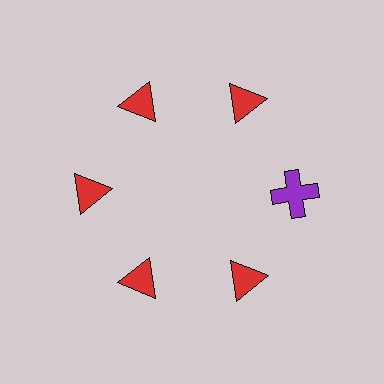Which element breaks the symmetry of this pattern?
The purple cross at roughly the 3 o'clock position breaks the symmetry. All other shapes are red triangles.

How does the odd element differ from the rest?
It differs in both color (purple instead of red) and shape (cross instead of triangle).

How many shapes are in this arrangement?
There are 6 shapes arranged in a ring pattern.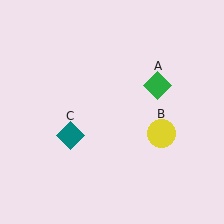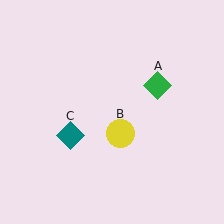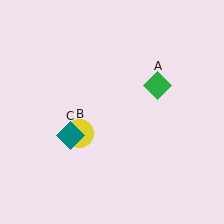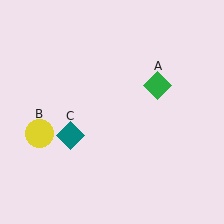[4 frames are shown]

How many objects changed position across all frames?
1 object changed position: yellow circle (object B).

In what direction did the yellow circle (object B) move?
The yellow circle (object B) moved left.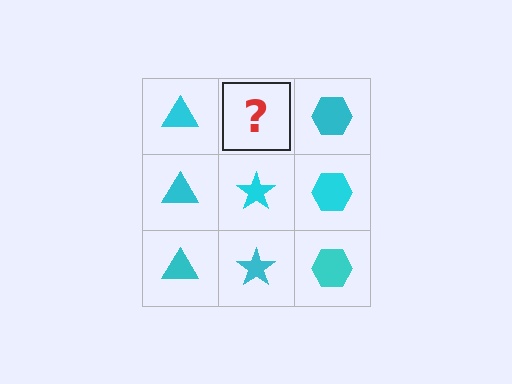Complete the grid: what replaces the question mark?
The question mark should be replaced with a cyan star.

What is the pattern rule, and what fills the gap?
The rule is that each column has a consistent shape. The gap should be filled with a cyan star.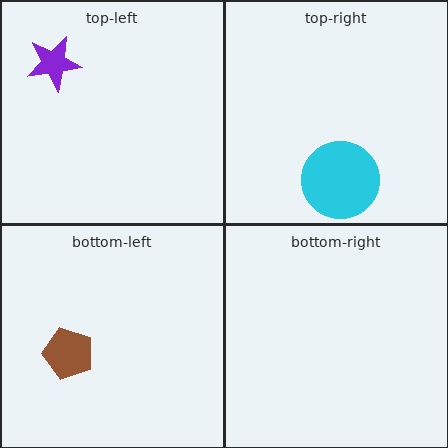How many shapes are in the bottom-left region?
1.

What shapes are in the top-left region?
The purple star.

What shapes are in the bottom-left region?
The brown pentagon.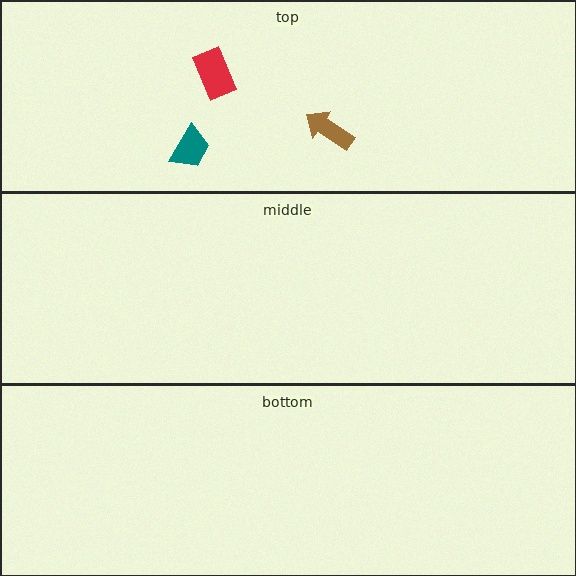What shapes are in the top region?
The teal trapezoid, the red rectangle, the brown arrow.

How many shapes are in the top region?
3.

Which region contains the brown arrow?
The top region.